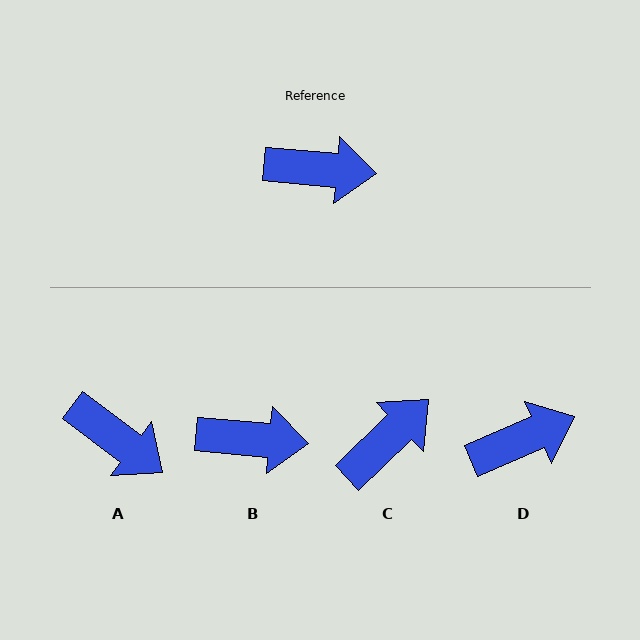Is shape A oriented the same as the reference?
No, it is off by about 32 degrees.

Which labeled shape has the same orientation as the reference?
B.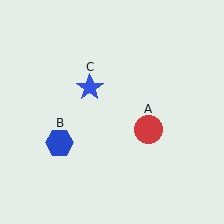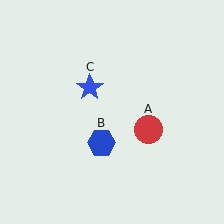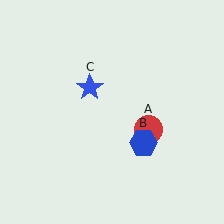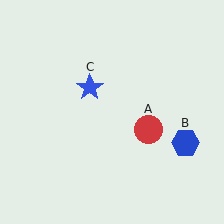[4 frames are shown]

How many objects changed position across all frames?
1 object changed position: blue hexagon (object B).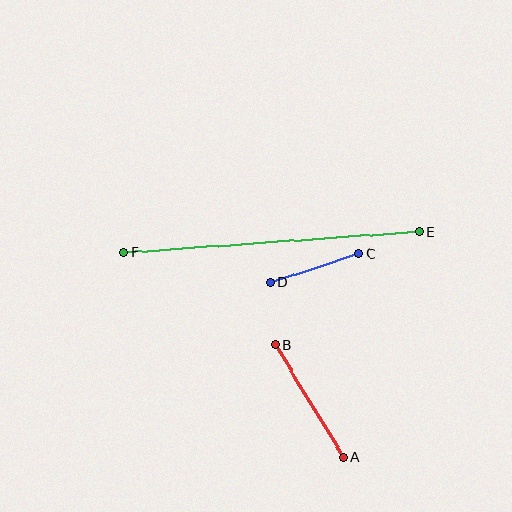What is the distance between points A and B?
The distance is approximately 132 pixels.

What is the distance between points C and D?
The distance is approximately 93 pixels.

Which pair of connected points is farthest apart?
Points E and F are farthest apart.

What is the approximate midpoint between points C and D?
The midpoint is at approximately (314, 268) pixels.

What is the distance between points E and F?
The distance is approximately 296 pixels.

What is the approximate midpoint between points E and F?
The midpoint is at approximately (272, 242) pixels.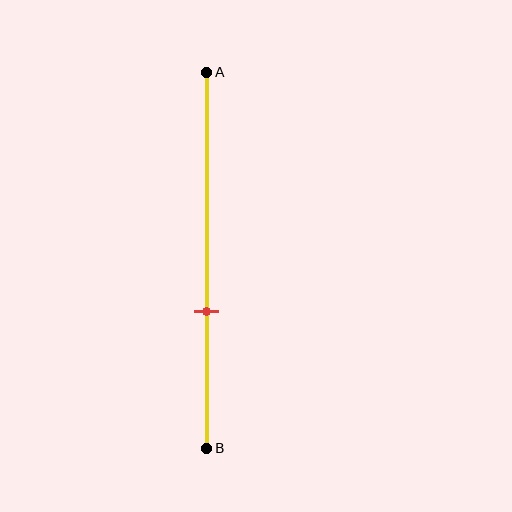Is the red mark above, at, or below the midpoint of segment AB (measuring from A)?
The red mark is below the midpoint of segment AB.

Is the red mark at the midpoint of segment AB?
No, the mark is at about 65% from A, not at the 50% midpoint.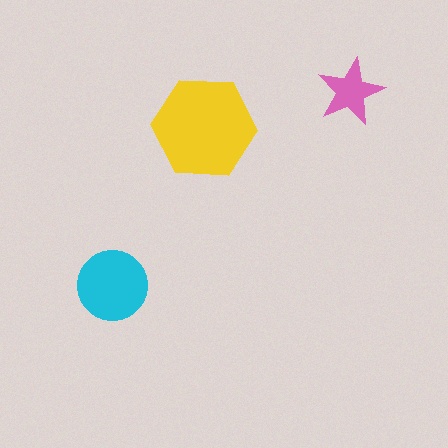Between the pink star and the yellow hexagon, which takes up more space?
The yellow hexagon.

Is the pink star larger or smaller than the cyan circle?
Smaller.